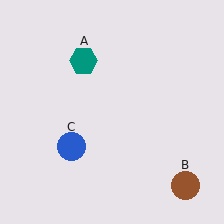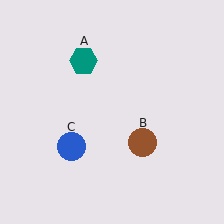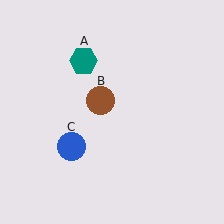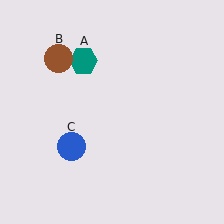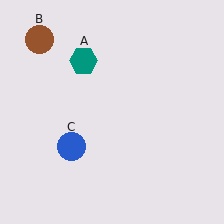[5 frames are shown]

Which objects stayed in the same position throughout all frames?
Teal hexagon (object A) and blue circle (object C) remained stationary.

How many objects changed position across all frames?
1 object changed position: brown circle (object B).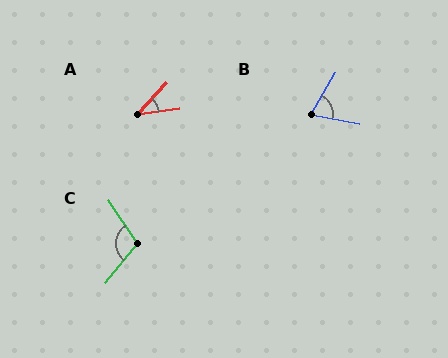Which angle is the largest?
C, at approximately 107 degrees.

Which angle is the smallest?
A, at approximately 39 degrees.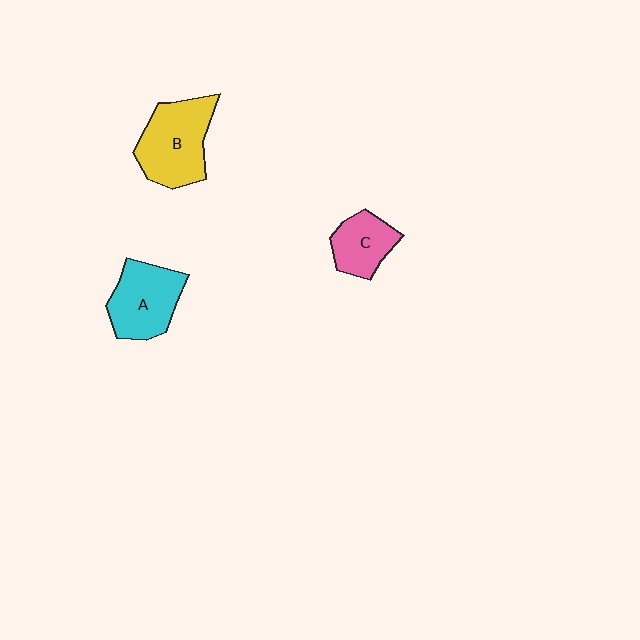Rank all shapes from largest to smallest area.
From largest to smallest: B (yellow), A (cyan), C (pink).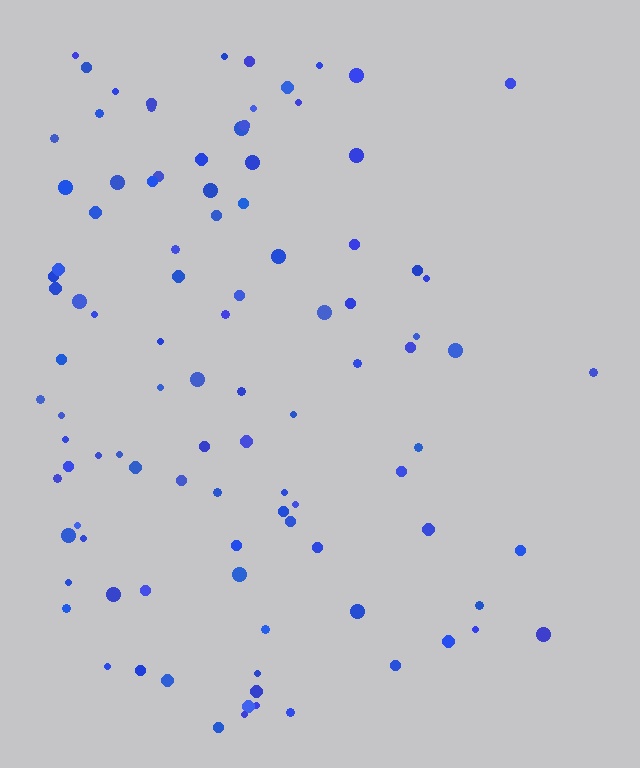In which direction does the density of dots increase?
From right to left, with the left side densest.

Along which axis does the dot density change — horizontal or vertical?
Horizontal.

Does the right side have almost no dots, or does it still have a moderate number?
Still a moderate number, just noticeably fewer than the left.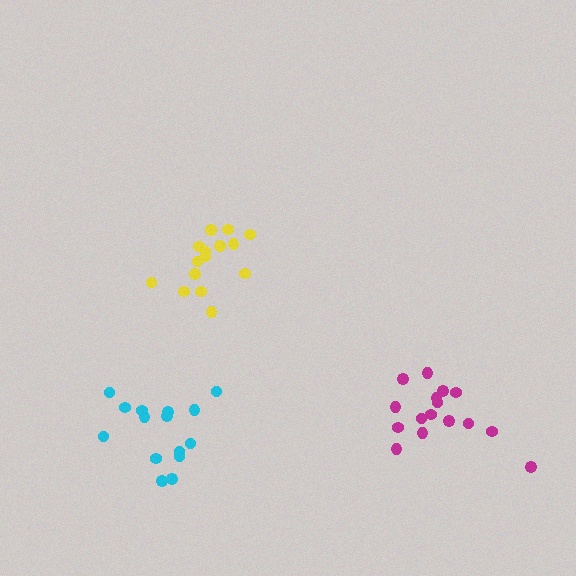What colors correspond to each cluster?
The clusters are colored: cyan, magenta, yellow.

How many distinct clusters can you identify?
There are 3 distinct clusters.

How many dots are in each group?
Group 1: 15 dots, Group 2: 16 dots, Group 3: 15 dots (46 total).